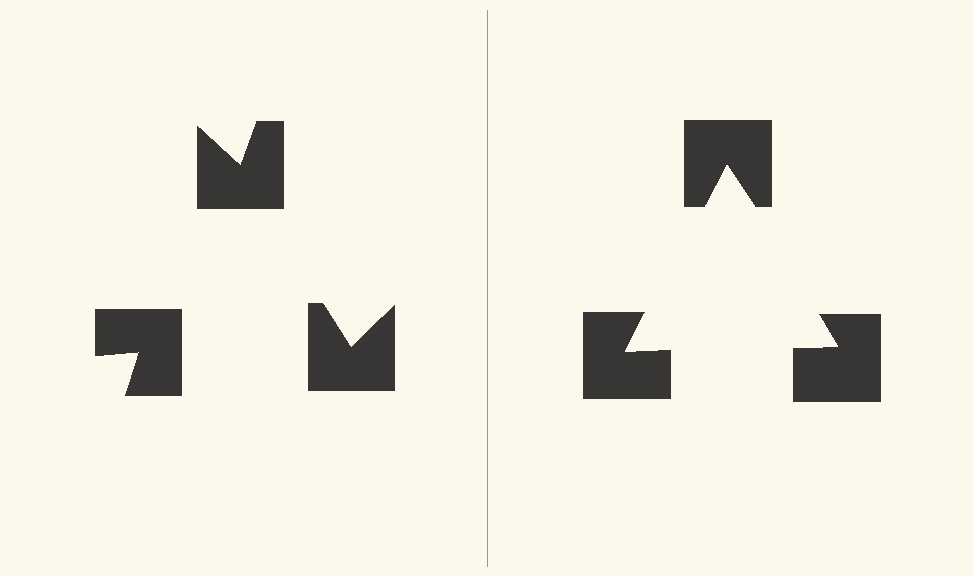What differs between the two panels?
The notched squares are positioned identically on both sides; only the wedge orientations differ. On the right they align to a triangle; on the left they are misaligned.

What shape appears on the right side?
An illusory triangle.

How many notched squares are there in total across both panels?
6 — 3 on each side.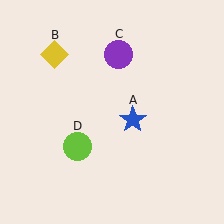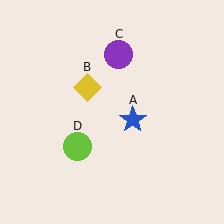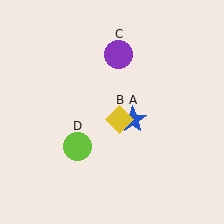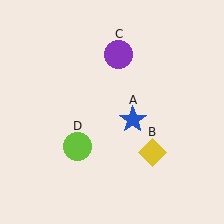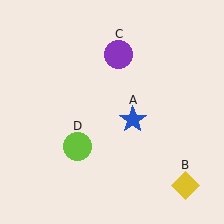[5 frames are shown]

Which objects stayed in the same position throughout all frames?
Blue star (object A) and purple circle (object C) and lime circle (object D) remained stationary.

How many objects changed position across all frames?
1 object changed position: yellow diamond (object B).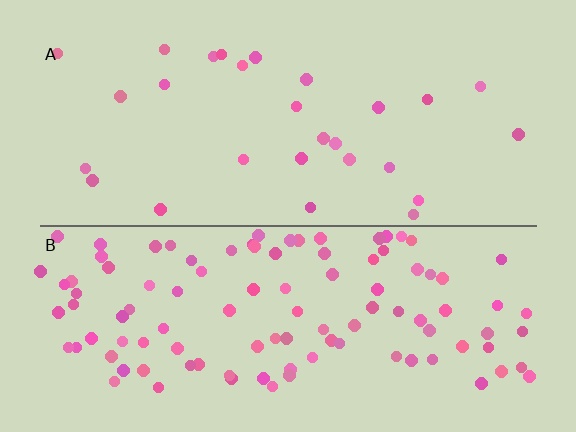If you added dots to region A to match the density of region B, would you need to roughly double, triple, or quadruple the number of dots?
Approximately quadruple.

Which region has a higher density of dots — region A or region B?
B (the bottom).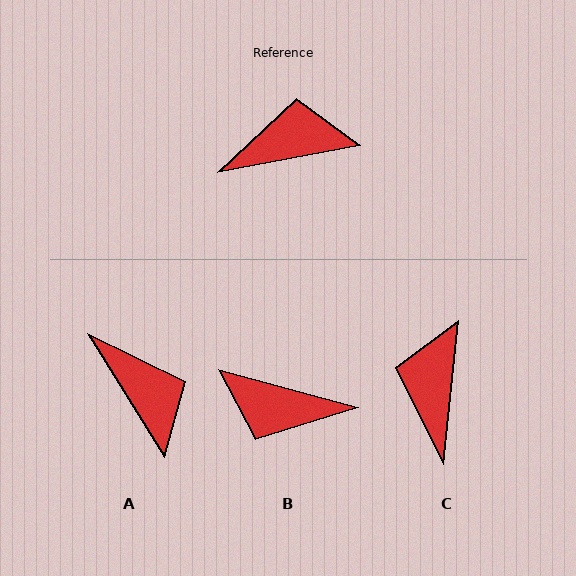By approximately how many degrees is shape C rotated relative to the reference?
Approximately 73 degrees counter-clockwise.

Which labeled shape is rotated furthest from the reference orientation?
B, about 154 degrees away.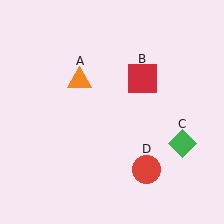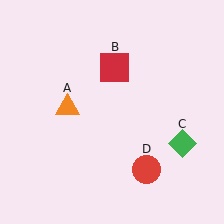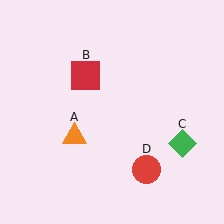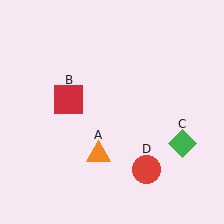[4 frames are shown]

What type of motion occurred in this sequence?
The orange triangle (object A), red square (object B) rotated counterclockwise around the center of the scene.